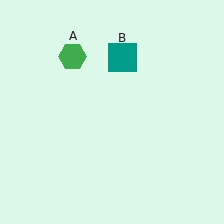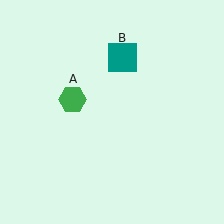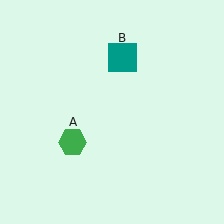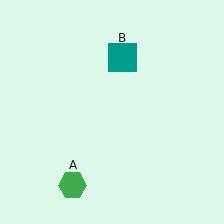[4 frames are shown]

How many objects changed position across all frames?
1 object changed position: green hexagon (object A).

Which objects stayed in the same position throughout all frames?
Teal square (object B) remained stationary.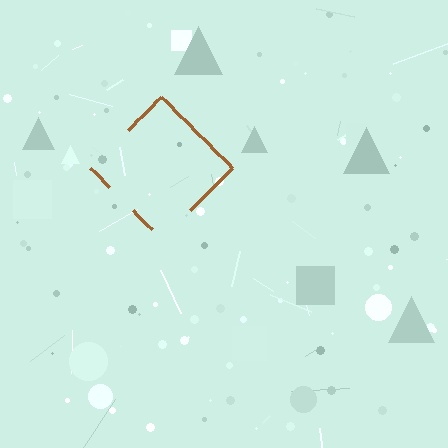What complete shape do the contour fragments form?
The contour fragments form a diamond.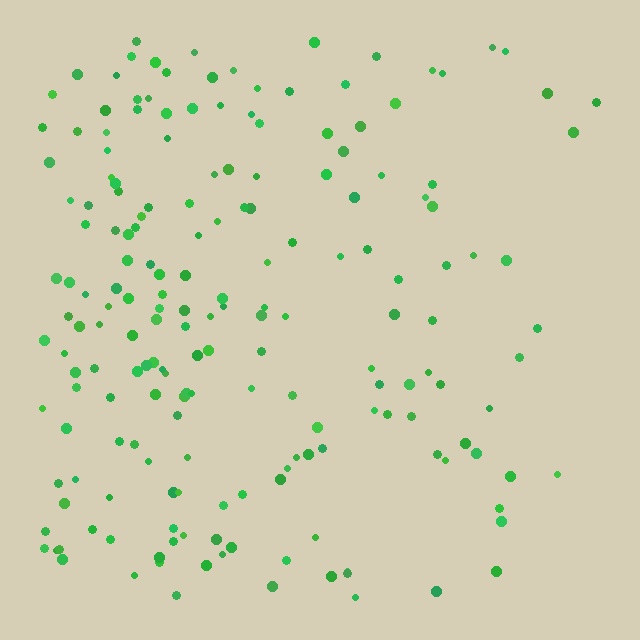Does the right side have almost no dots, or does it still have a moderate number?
Still a moderate number, just noticeably fewer than the left.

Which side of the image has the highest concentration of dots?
The left.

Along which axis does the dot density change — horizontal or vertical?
Horizontal.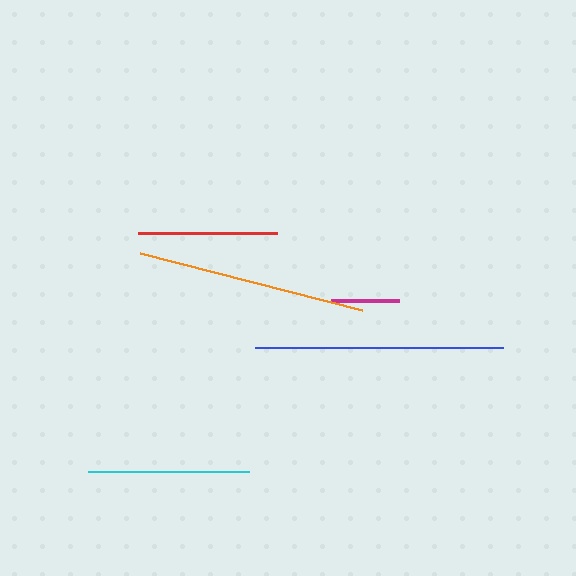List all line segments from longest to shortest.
From longest to shortest: blue, orange, cyan, red, magenta.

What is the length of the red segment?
The red segment is approximately 139 pixels long.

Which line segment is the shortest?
The magenta line is the shortest at approximately 68 pixels.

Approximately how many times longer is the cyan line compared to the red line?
The cyan line is approximately 1.2 times the length of the red line.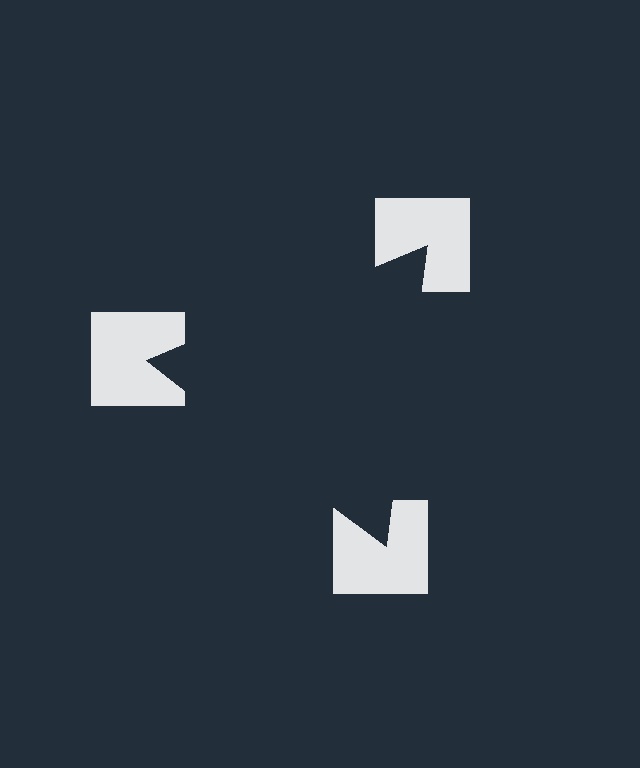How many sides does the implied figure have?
3 sides.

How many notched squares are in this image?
There are 3 — one at each vertex of the illusory triangle.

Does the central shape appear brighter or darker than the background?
It typically appears slightly darker than the background, even though no actual brightness change is drawn.